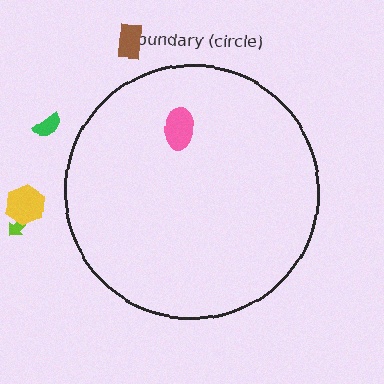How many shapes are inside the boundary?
1 inside, 4 outside.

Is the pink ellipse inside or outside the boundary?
Inside.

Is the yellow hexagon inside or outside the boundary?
Outside.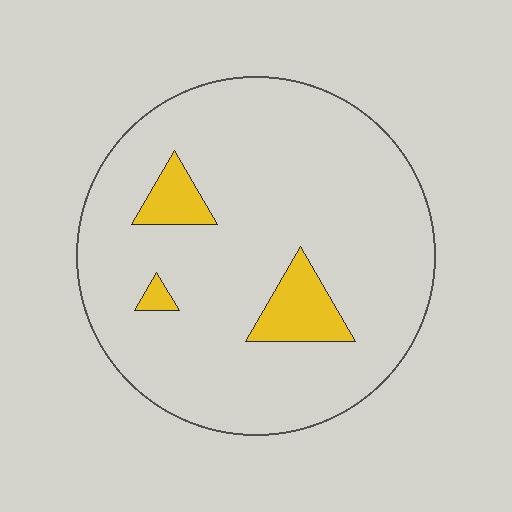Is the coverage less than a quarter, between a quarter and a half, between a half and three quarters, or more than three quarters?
Less than a quarter.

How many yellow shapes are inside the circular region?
3.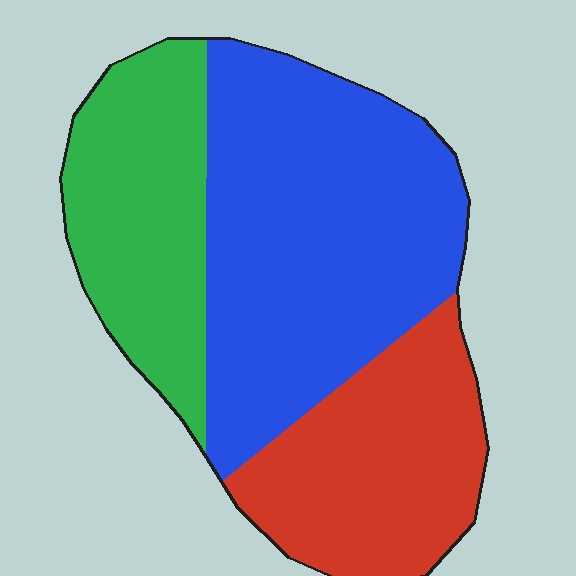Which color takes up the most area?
Blue, at roughly 50%.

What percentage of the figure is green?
Green covers about 25% of the figure.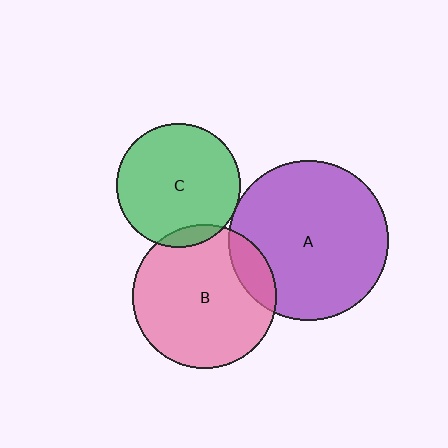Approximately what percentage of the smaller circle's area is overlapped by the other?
Approximately 5%.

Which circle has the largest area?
Circle A (purple).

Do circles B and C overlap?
Yes.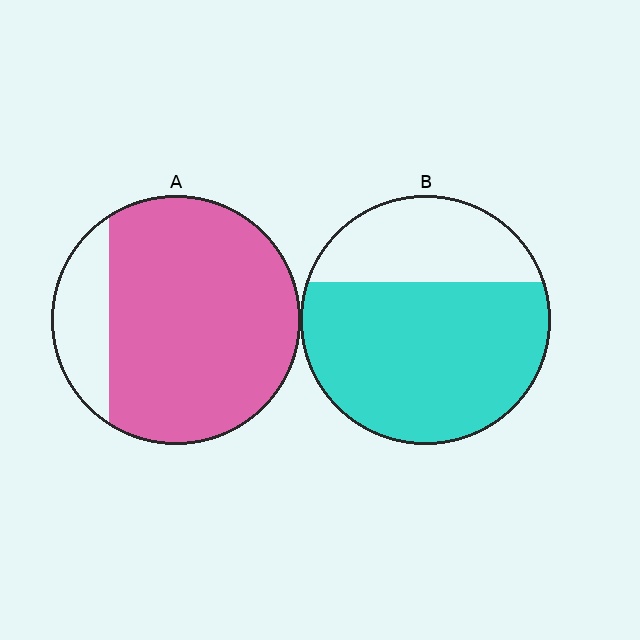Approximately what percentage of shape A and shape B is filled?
A is approximately 80% and B is approximately 70%.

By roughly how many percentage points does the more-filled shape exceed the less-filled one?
By roughly 15 percentage points (A over B).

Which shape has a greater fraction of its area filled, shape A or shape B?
Shape A.